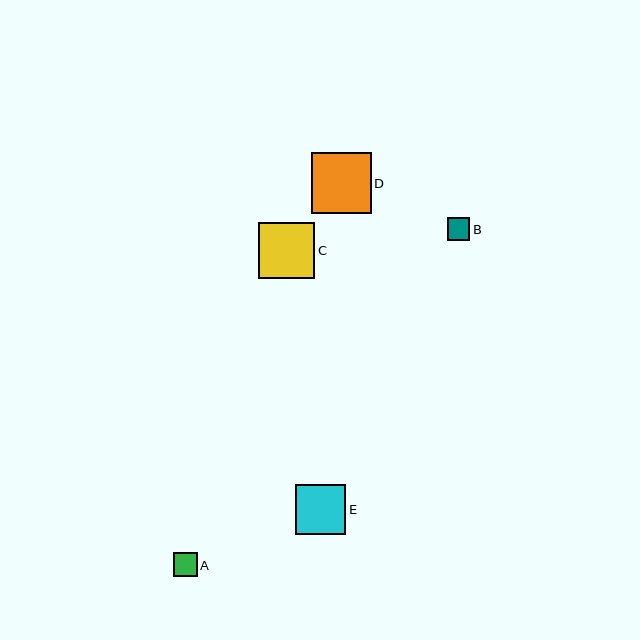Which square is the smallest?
Square B is the smallest with a size of approximately 22 pixels.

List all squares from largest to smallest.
From largest to smallest: D, C, E, A, B.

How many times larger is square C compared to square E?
Square C is approximately 1.1 times the size of square E.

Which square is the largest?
Square D is the largest with a size of approximately 60 pixels.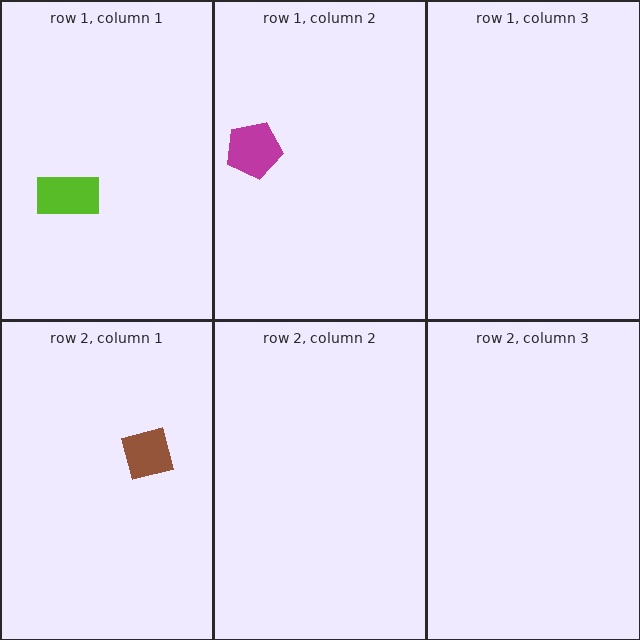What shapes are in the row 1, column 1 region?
The lime rectangle.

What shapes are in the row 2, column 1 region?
The brown square.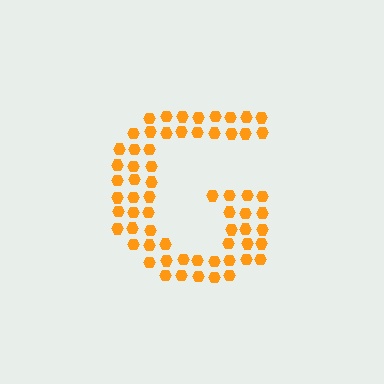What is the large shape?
The large shape is the letter G.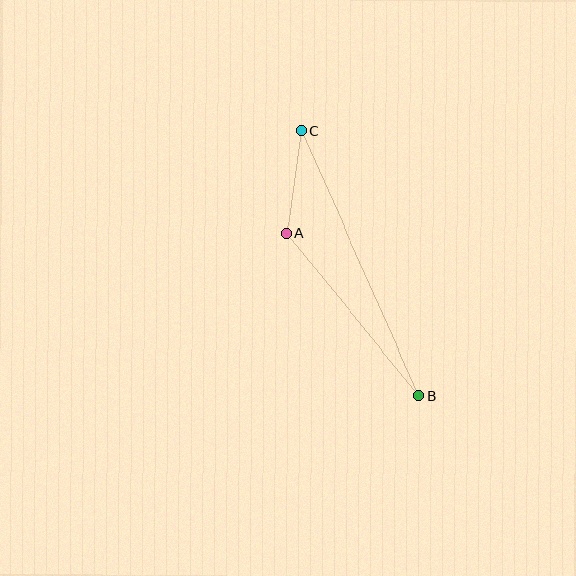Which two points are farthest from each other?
Points B and C are farthest from each other.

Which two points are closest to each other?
Points A and C are closest to each other.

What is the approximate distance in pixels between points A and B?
The distance between A and B is approximately 210 pixels.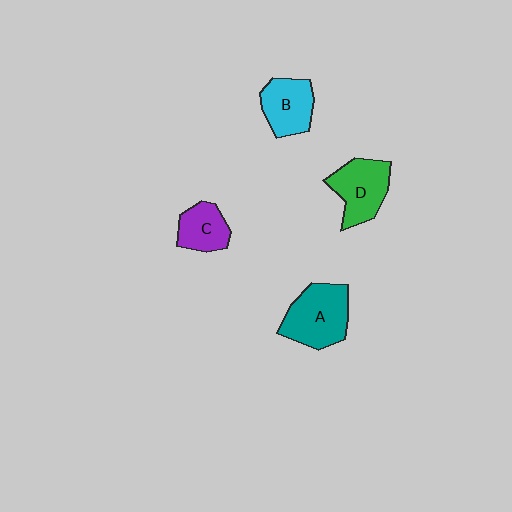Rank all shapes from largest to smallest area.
From largest to smallest: A (teal), D (green), B (cyan), C (purple).